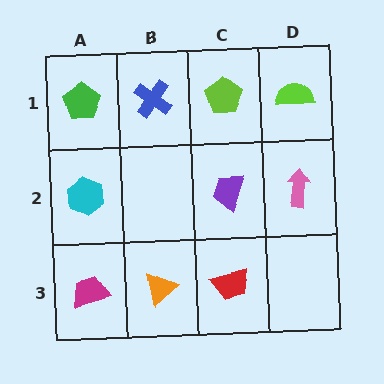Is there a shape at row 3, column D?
No, that cell is empty.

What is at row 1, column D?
A lime semicircle.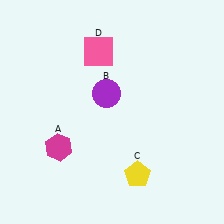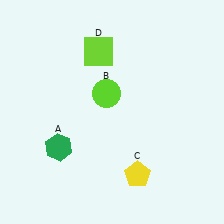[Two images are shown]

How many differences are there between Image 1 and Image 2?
There are 3 differences between the two images.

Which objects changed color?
A changed from magenta to green. B changed from purple to lime. D changed from pink to lime.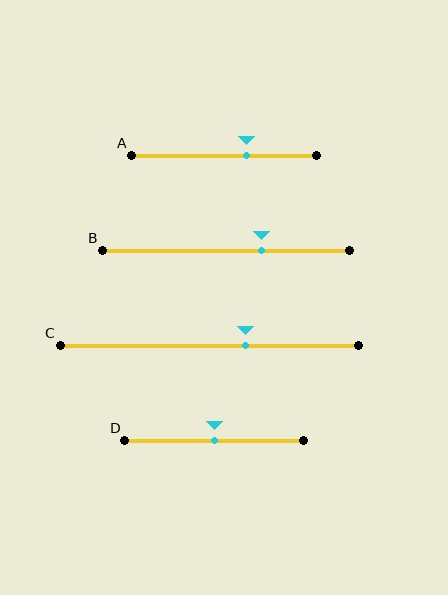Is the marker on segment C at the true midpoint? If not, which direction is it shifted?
No, the marker on segment C is shifted to the right by about 12% of the segment length.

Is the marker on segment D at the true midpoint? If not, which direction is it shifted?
Yes, the marker on segment D is at the true midpoint.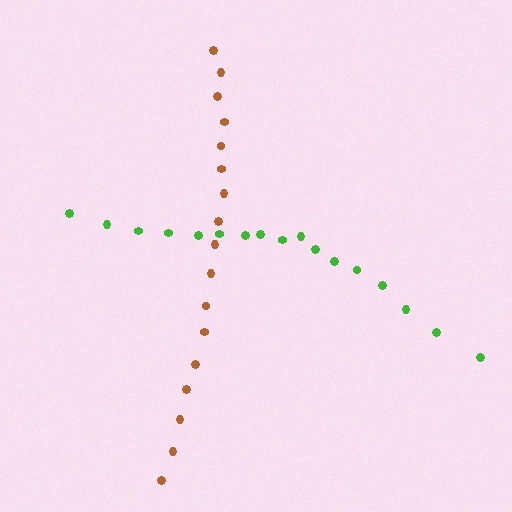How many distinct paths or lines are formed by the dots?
There are 2 distinct paths.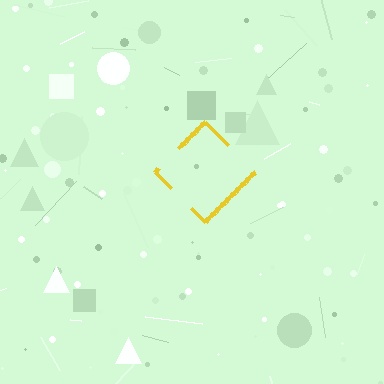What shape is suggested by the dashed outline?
The dashed outline suggests a diamond.